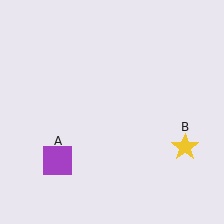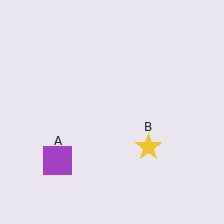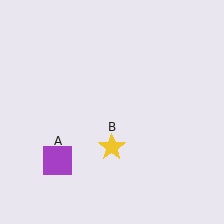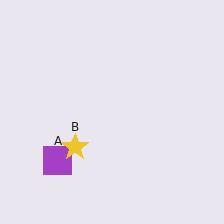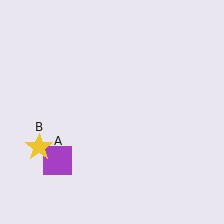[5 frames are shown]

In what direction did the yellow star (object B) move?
The yellow star (object B) moved left.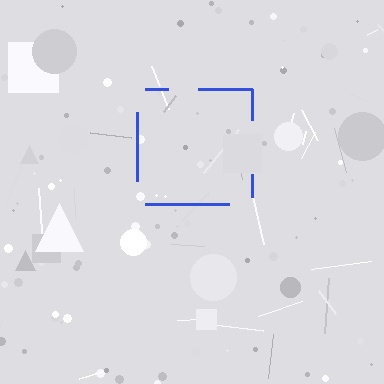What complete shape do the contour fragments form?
The contour fragments form a square.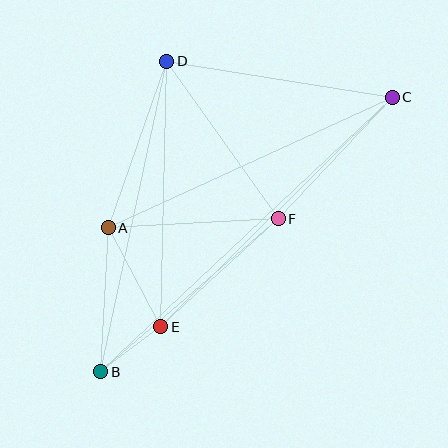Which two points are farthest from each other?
Points B and C are farthest from each other.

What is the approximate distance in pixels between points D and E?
The distance between D and E is approximately 266 pixels.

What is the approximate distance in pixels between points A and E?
The distance between A and E is approximately 112 pixels.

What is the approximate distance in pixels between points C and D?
The distance between C and D is approximately 228 pixels.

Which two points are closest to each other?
Points B and E are closest to each other.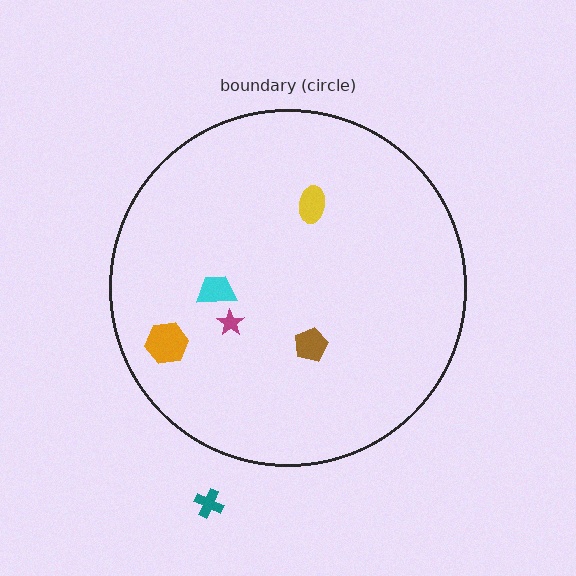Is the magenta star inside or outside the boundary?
Inside.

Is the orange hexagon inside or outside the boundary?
Inside.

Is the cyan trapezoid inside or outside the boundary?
Inside.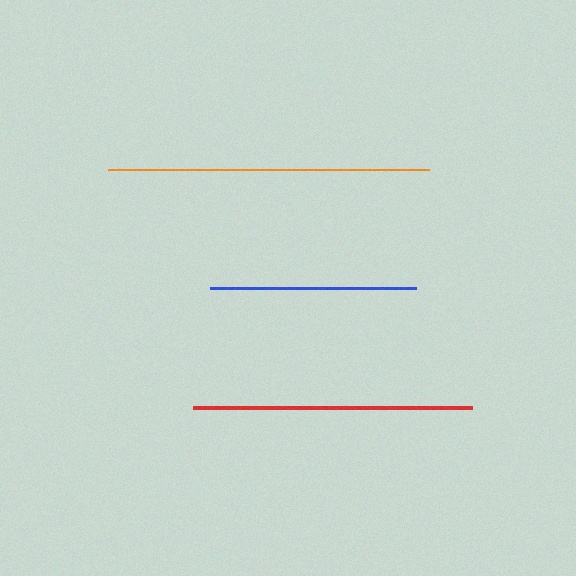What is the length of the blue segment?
The blue segment is approximately 205 pixels long.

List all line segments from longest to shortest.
From longest to shortest: orange, red, blue.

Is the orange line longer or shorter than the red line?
The orange line is longer than the red line.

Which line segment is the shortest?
The blue line is the shortest at approximately 205 pixels.